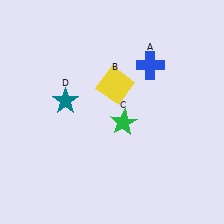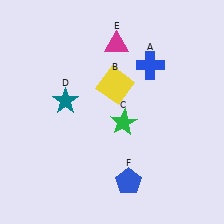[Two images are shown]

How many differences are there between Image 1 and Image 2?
There are 2 differences between the two images.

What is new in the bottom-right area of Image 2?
A blue pentagon (F) was added in the bottom-right area of Image 2.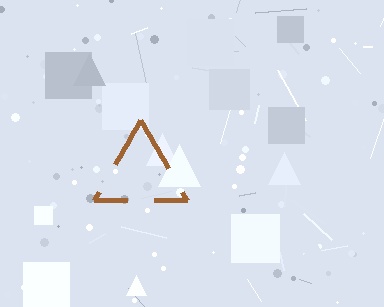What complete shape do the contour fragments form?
The contour fragments form a triangle.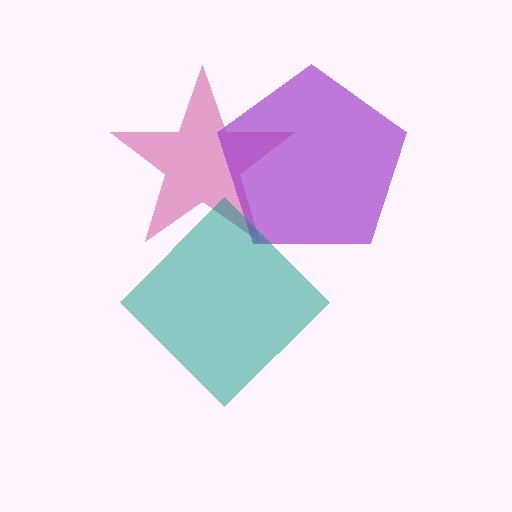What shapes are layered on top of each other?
The layered shapes are: a magenta star, a purple pentagon, a teal diamond.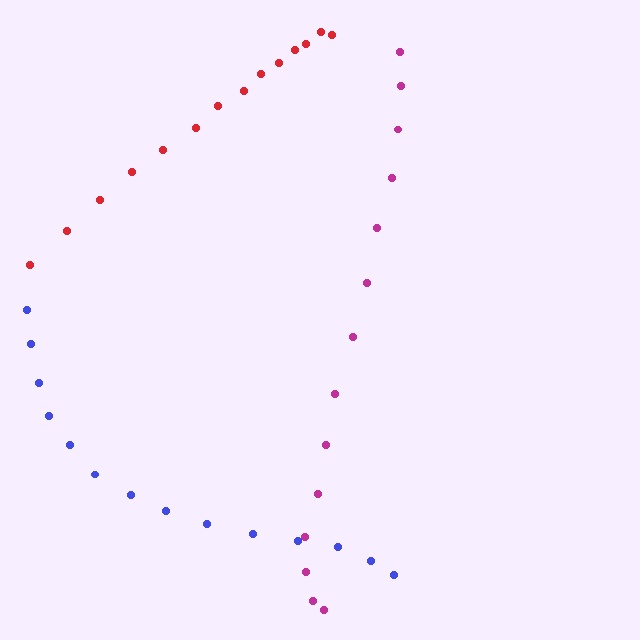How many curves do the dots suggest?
There are 3 distinct paths.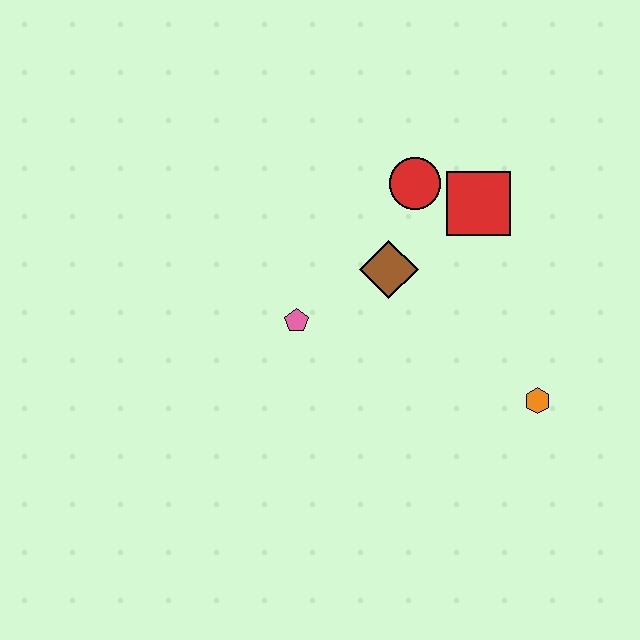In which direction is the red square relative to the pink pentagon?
The red square is to the right of the pink pentagon.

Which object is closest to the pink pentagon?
The brown diamond is closest to the pink pentagon.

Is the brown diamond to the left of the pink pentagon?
No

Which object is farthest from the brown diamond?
The orange hexagon is farthest from the brown diamond.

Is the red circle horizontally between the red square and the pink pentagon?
Yes